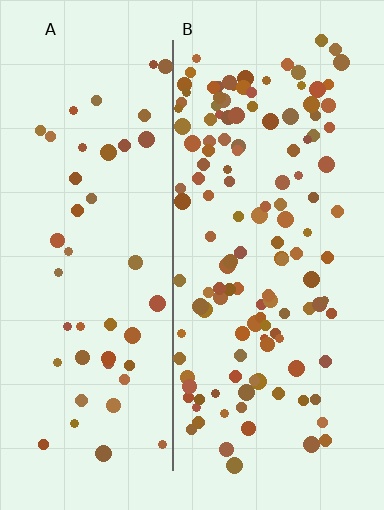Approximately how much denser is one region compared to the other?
Approximately 2.8× — region B over region A.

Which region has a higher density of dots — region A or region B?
B (the right).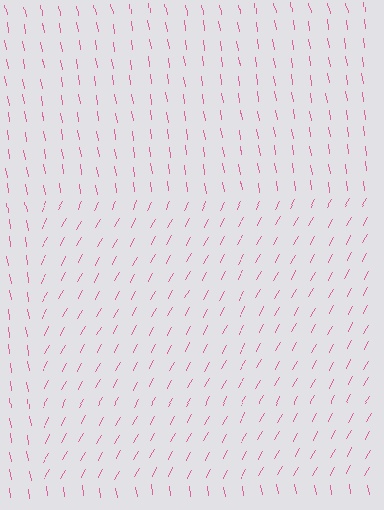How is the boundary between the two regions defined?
The boundary is defined purely by a change in line orientation (approximately 38 degrees difference). All lines are the same color and thickness.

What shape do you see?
I see a rectangle.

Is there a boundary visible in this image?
Yes, there is a texture boundary formed by a change in line orientation.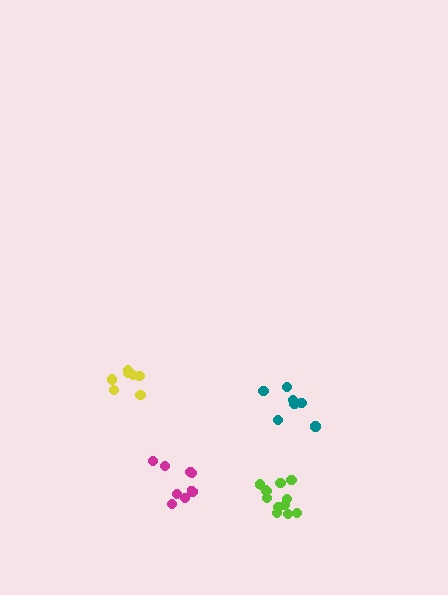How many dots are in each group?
Group 1: 7 dots, Group 2: 11 dots, Group 3: 8 dots, Group 4: 7 dots (33 total).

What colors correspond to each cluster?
The clusters are colored: yellow, lime, magenta, teal.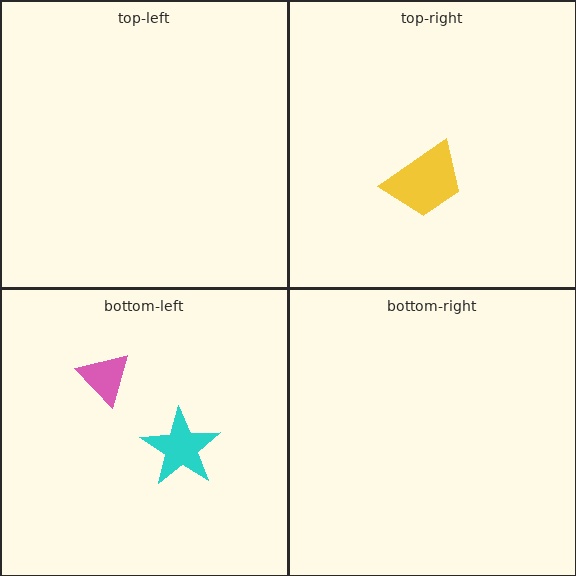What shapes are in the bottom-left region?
The cyan star, the pink triangle.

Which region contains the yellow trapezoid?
The top-right region.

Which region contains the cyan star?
The bottom-left region.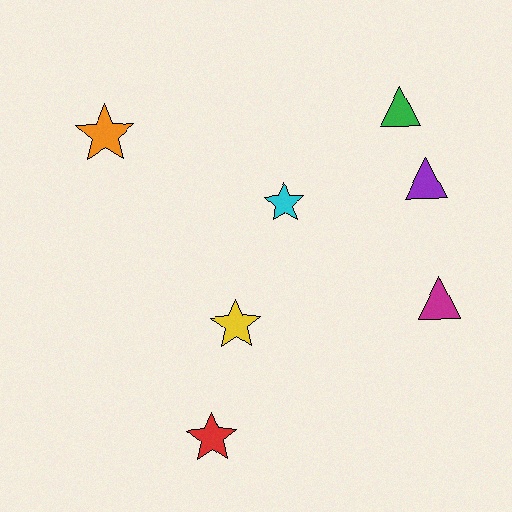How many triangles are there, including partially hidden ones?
There are 3 triangles.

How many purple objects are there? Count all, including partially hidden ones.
There is 1 purple object.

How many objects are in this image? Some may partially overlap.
There are 7 objects.